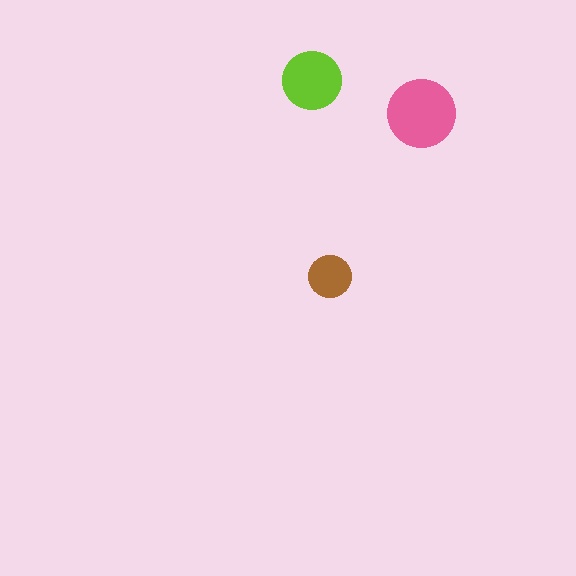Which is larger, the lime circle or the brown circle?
The lime one.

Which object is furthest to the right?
The pink circle is rightmost.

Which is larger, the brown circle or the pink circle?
The pink one.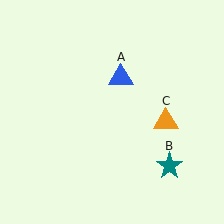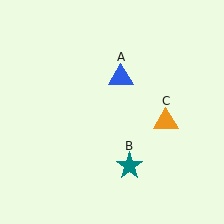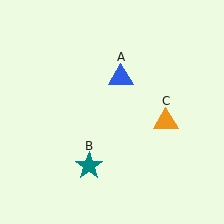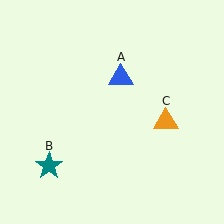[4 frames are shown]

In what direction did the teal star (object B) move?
The teal star (object B) moved left.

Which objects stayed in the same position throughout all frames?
Blue triangle (object A) and orange triangle (object C) remained stationary.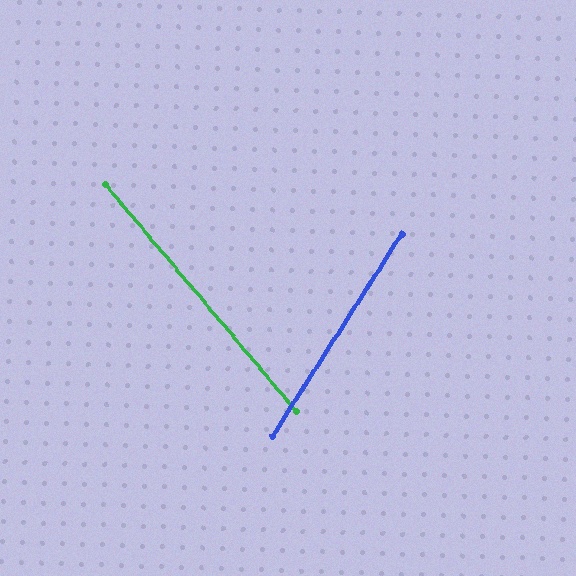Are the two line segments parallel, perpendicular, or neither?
Neither parallel nor perpendicular — they differ by about 73°.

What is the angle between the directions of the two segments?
Approximately 73 degrees.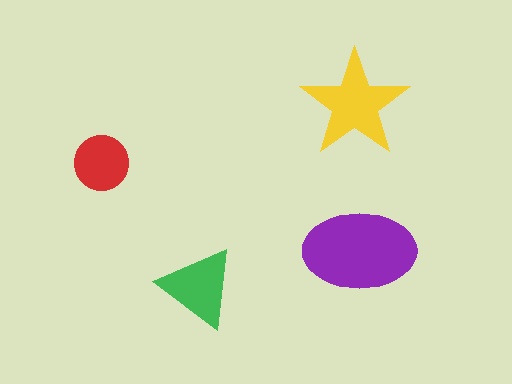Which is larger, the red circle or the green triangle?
The green triangle.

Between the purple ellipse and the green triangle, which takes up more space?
The purple ellipse.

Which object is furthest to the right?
The purple ellipse is rightmost.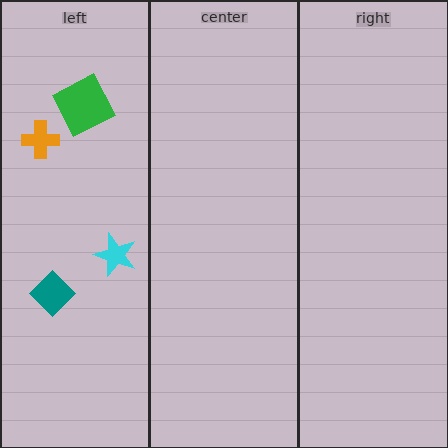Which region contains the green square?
The left region.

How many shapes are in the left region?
4.